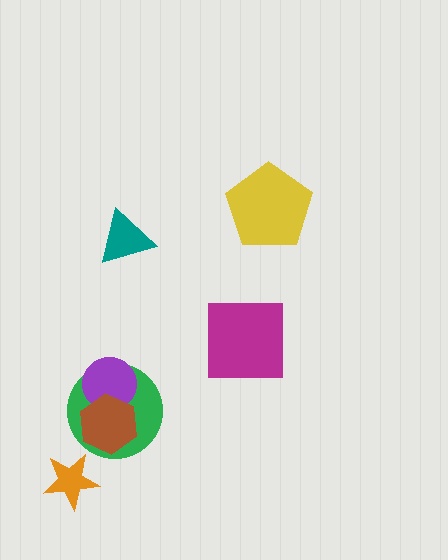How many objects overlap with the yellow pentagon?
0 objects overlap with the yellow pentagon.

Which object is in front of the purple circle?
The brown hexagon is in front of the purple circle.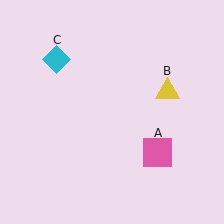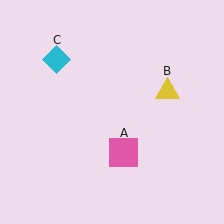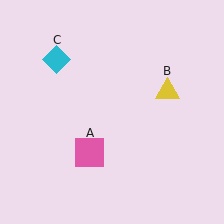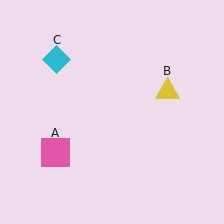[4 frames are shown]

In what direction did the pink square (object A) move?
The pink square (object A) moved left.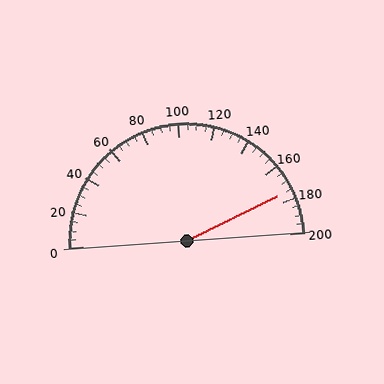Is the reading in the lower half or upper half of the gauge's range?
The reading is in the upper half of the range (0 to 200).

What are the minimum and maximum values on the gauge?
The gauge ranges from 0 to 200.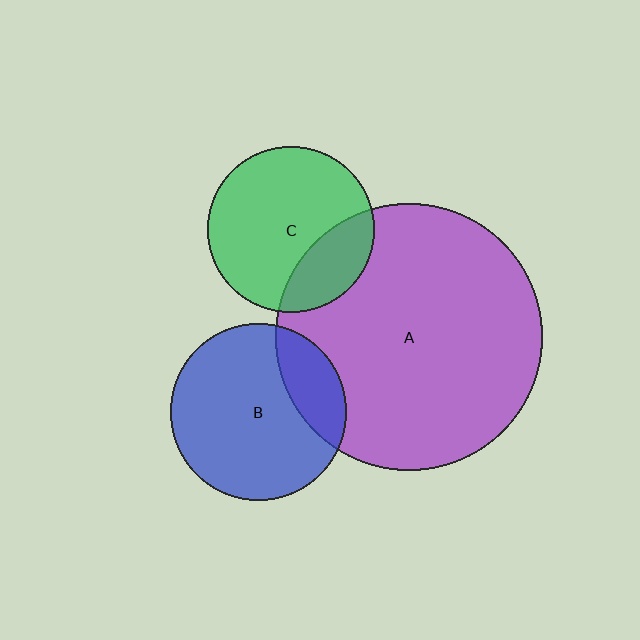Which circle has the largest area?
Circle A (purple).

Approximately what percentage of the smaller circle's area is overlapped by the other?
Approximately 25%.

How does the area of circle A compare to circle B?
Approximately 2.3 times.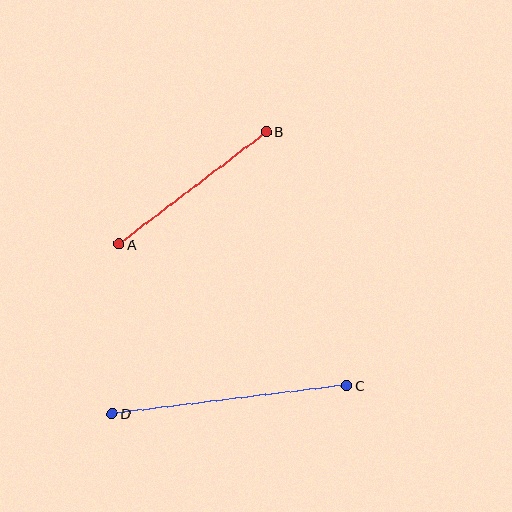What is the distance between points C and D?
The distance is approximately 236 pixels.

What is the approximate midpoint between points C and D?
The midpoint is at approximately (230, 400) pixels.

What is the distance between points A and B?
The distance is approximately 185 pixels.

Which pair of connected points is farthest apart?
Points C and D are farthest apart.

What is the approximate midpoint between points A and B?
The midpoint is at approximately (193, 188) pixels.